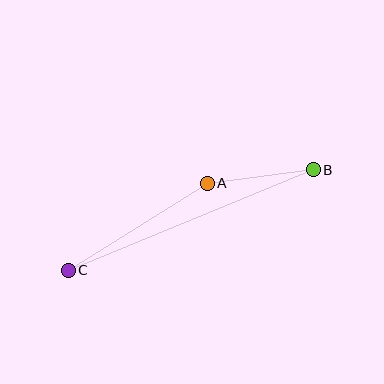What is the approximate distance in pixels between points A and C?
The distance between A and C is approximately 164 pixels.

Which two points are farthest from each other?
Points B and C are farthest from each other.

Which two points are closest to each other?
Points A and B are closest to each other.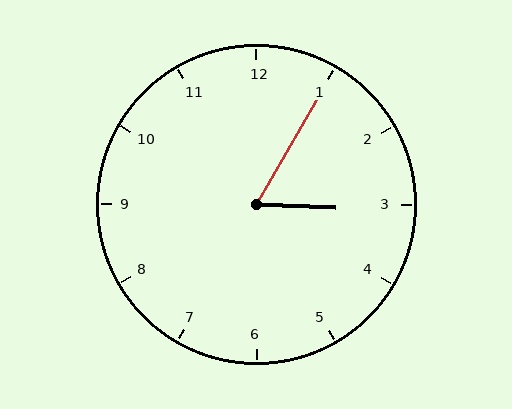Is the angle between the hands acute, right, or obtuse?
It is acute.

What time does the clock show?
3:05.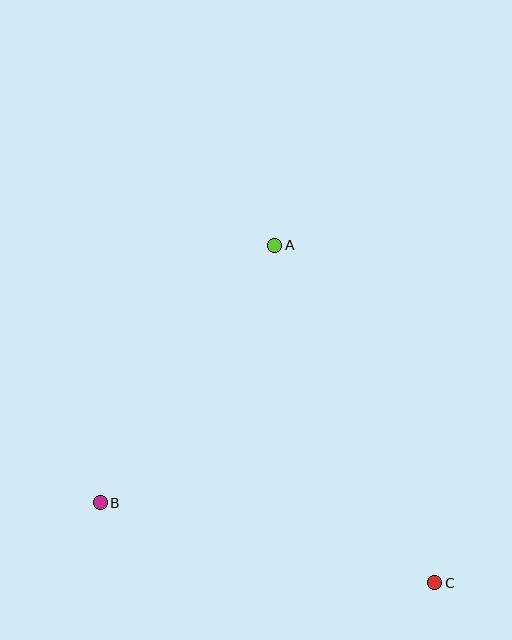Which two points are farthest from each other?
Points A and C are farthest from each other.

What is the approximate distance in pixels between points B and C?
The distance between B and C is approximately 344 pixels.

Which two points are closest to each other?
Points A and B are closest to each other.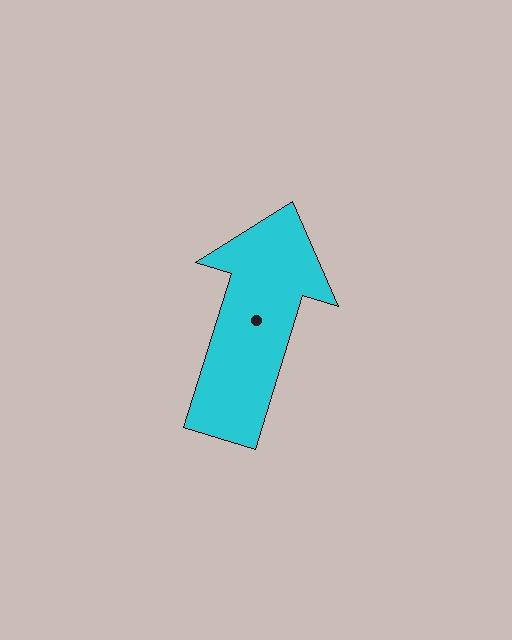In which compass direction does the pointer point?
North.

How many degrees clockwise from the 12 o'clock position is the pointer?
Approximately 17 degrees.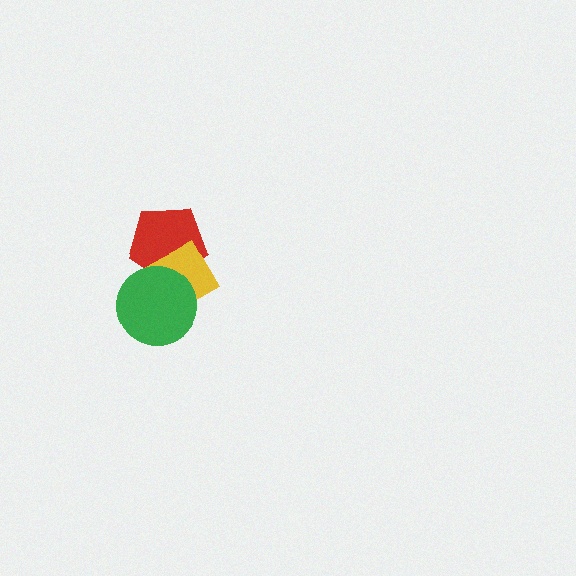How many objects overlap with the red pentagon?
2 objects overlap with the red pentagon.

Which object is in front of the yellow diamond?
The green circle is in front of the yellow diamond.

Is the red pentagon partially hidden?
Yes, it is partially covered by another shape.